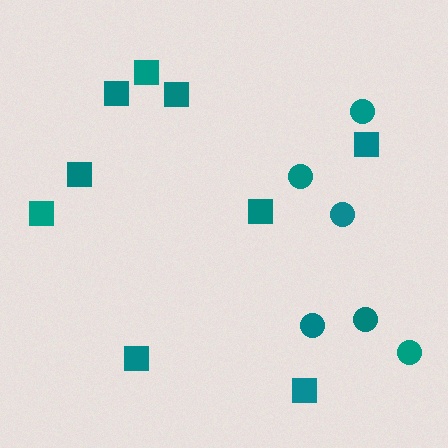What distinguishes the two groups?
There are 2 groups: one group of circles (6) and one group of squares (9).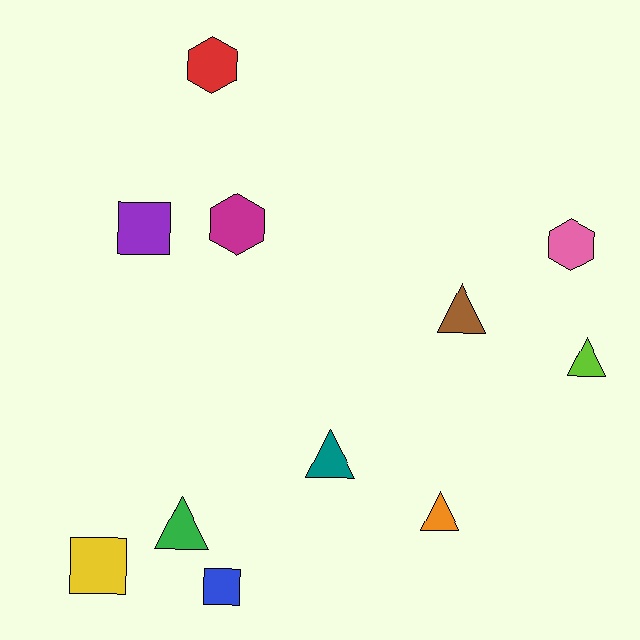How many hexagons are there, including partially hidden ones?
There are 3 hexagons.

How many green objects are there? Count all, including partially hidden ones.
There is 1 green object.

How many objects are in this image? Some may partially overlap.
There are 11 objects.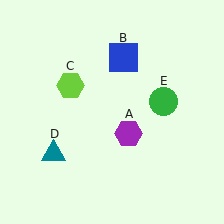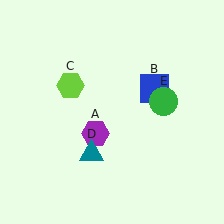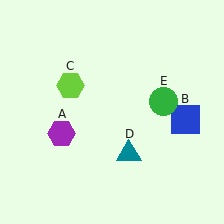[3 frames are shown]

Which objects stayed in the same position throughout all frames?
Lime hexagon (object C) and green circle (object E) remained stationary.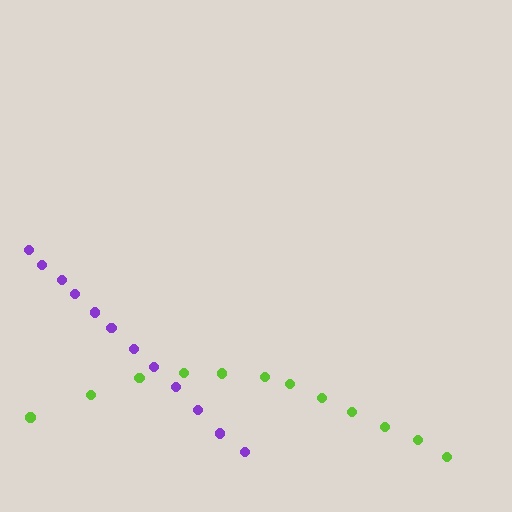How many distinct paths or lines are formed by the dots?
There are 2 distinct paths.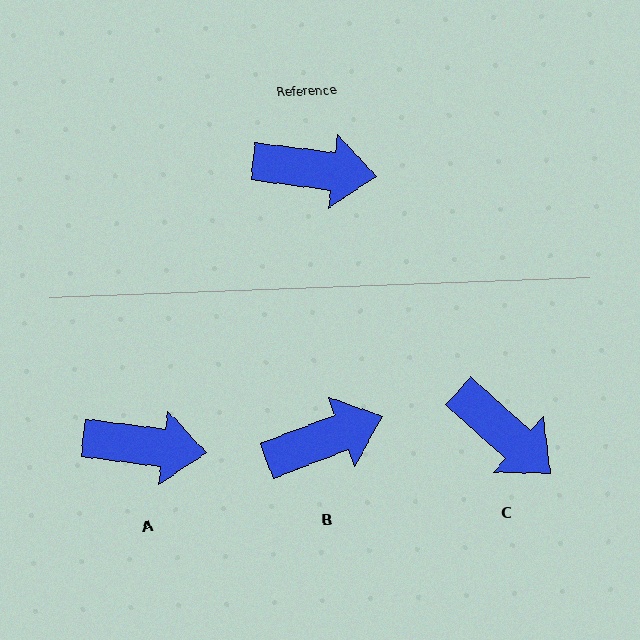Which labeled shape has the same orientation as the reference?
A.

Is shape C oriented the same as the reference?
No, it is off by about 35 degrees.